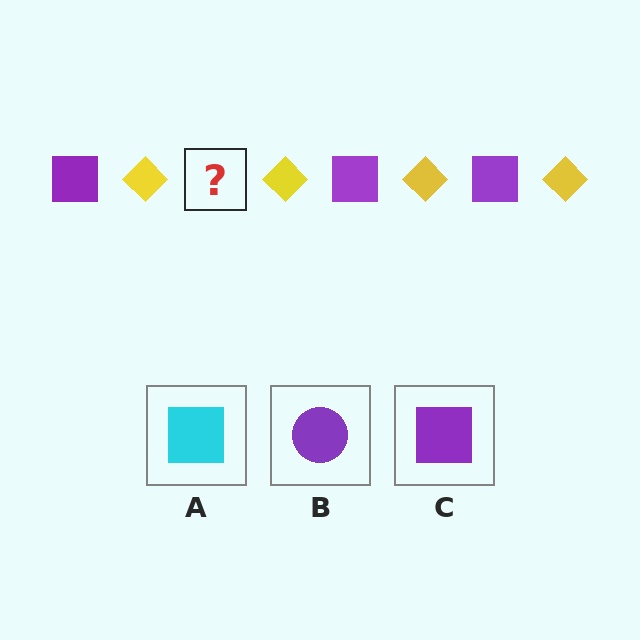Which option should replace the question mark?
Option C.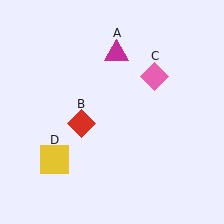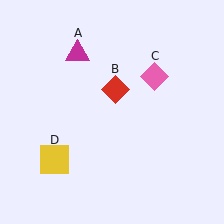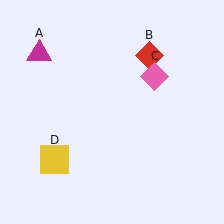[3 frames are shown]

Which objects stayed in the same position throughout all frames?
Pink diamond (object C) and yellow square (object D) remained stationary.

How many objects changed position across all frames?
2 objects changed position: magenta triangle (object A), red diamond (object B).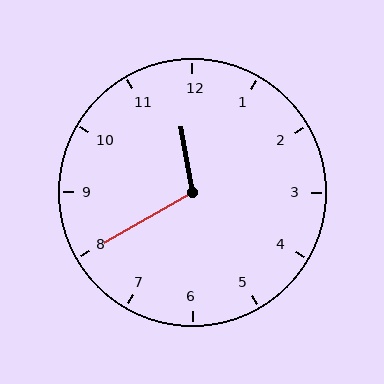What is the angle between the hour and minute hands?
Approximately 110 degrees.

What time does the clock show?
11:40.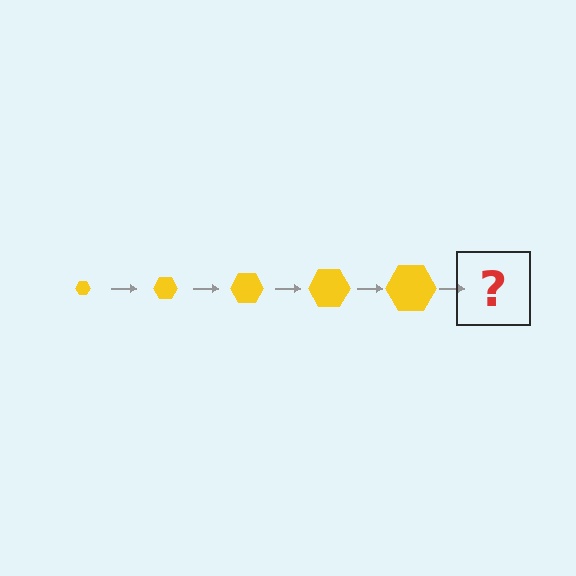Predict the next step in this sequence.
The next step is a yellow hexagon, larger than the previous one.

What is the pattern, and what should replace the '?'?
The pattern is that the hexagon gets progressively larger each step. The '?' should be a yellow hexagon, larger than the previous one.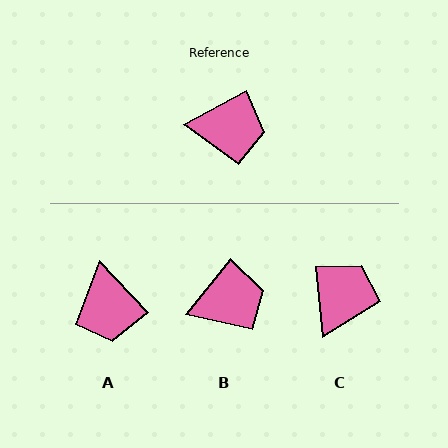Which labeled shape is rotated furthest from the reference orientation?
A, about 75 degrees away.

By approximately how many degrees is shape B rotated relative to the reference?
Approximately 23 degrees counter-clockwise.